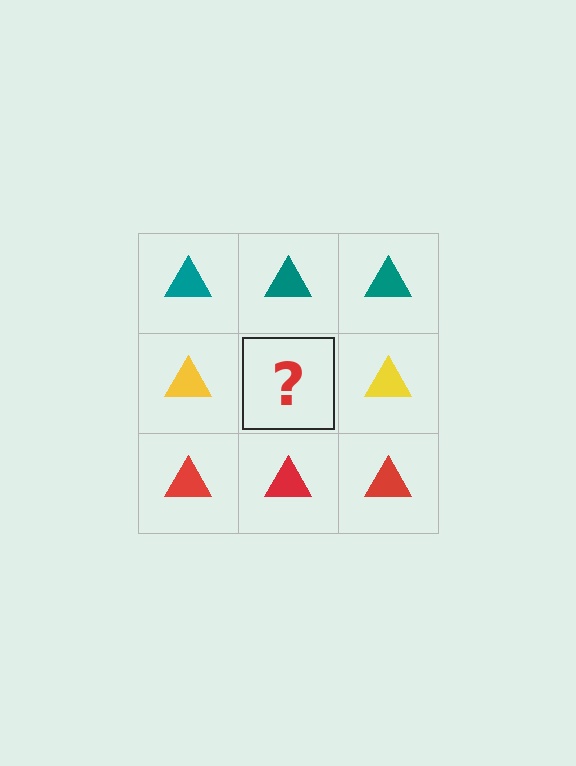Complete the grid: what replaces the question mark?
The question mark should be replaced with a yellow triangle.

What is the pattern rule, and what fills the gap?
The rule is that each row has a consistent color. The gap should be filled with a yellow triangle.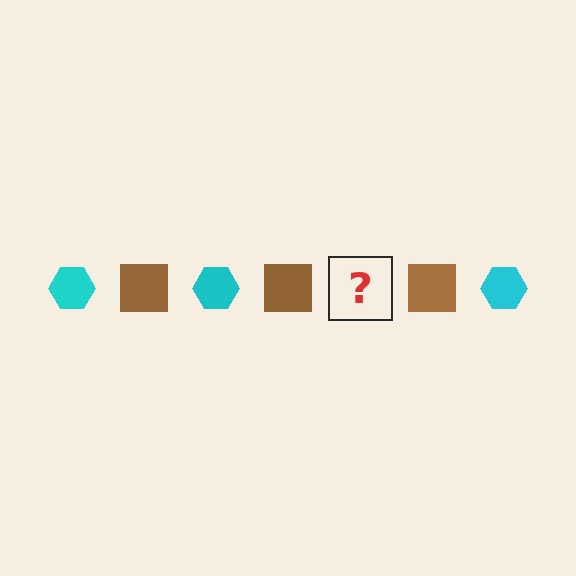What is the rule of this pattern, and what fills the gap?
The rule is that the pattern alternates between cyan hexagon and brown square. The gap should be filled with a cyan hexagon.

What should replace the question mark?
The question mark should be replaced with a cyan hexagon.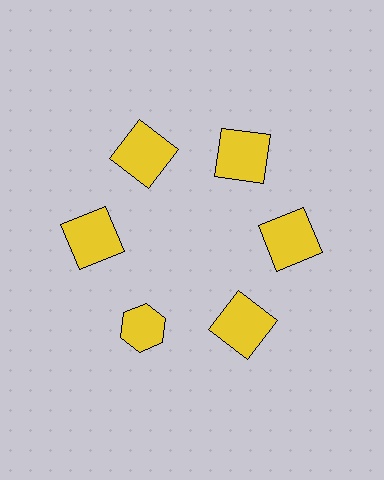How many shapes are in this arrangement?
There are 6 shapes arranged in a ring pattern.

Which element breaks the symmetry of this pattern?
The yellow hexagon at roughly the 7 o'clock position breaks the symmetry. All other shapes are yellow squares.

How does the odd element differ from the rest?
It has a different shape: hexagon instead of square.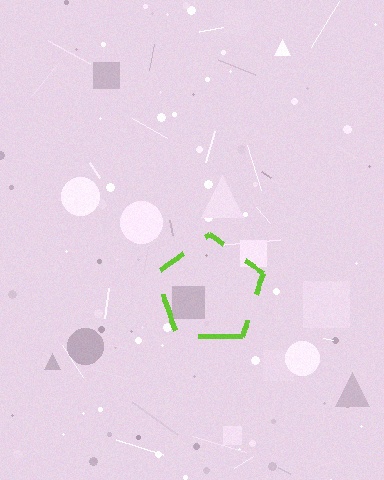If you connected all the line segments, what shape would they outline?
They would outline a pentagon.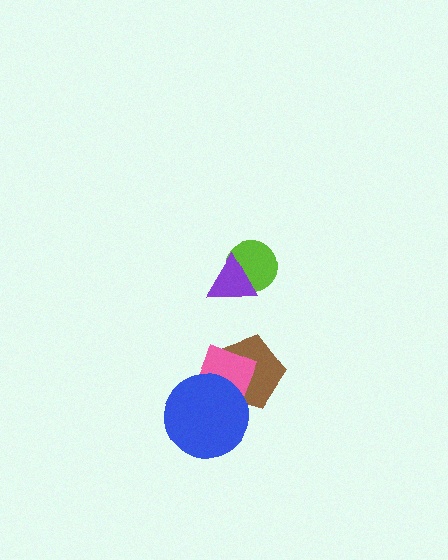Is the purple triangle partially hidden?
No, no other shape covers it.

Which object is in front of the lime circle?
The purple triangle is in front of the lime circle.